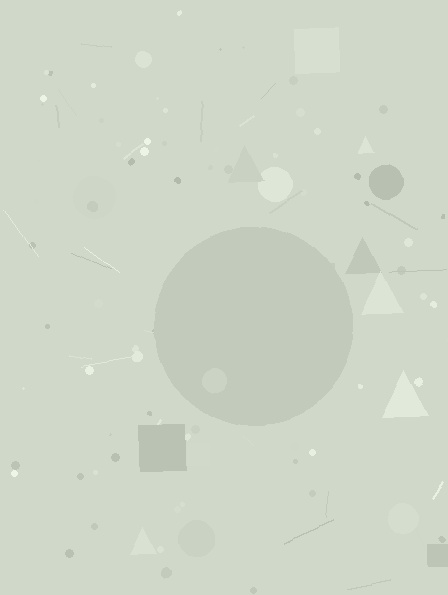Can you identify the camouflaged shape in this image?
The camouflaged shape is a circle.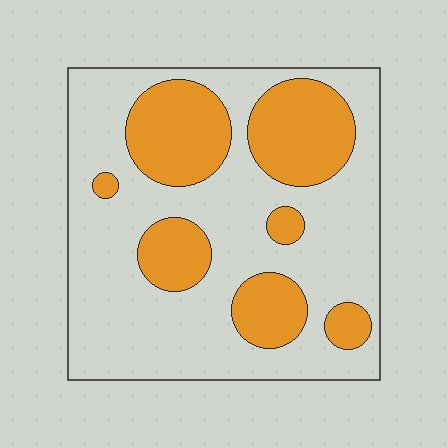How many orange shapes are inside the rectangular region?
7.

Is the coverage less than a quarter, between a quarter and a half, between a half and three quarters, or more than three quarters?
Between a quarter and a half.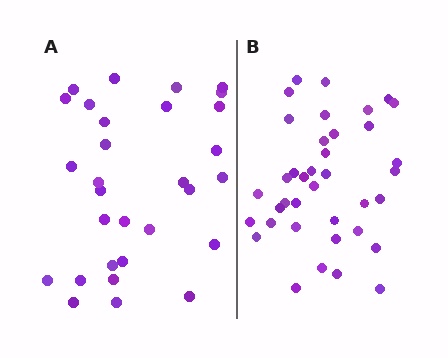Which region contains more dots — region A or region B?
Region B (the right region) has more dots.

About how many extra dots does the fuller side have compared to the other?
Region B has roughly 8 or so more dots than region A.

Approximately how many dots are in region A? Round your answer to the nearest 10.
About 30 dots.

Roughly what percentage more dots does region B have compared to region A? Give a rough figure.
About 25% more.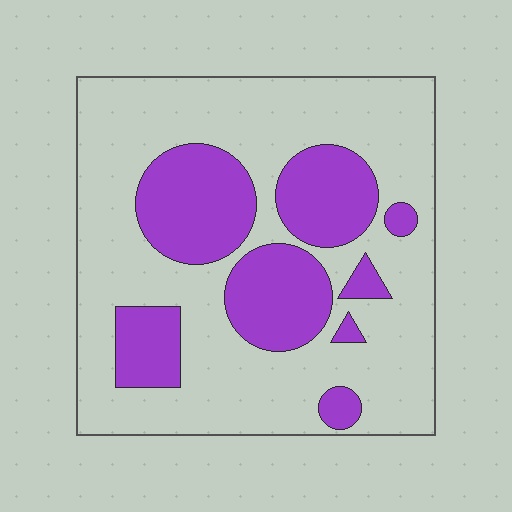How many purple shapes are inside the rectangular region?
8.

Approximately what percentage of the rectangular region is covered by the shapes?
Approximately 30%.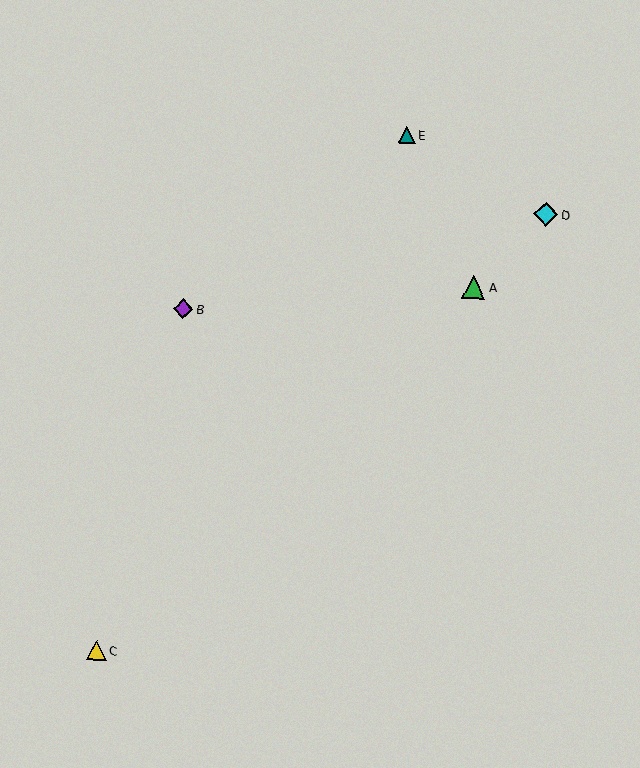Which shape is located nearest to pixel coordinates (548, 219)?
The cyan diamond (labeled D) at (546, 214) is nearest to that location.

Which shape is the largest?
The cyan diamond (labeled D) is the largest.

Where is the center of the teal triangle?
The center of the teal triangle is at (407, 135).